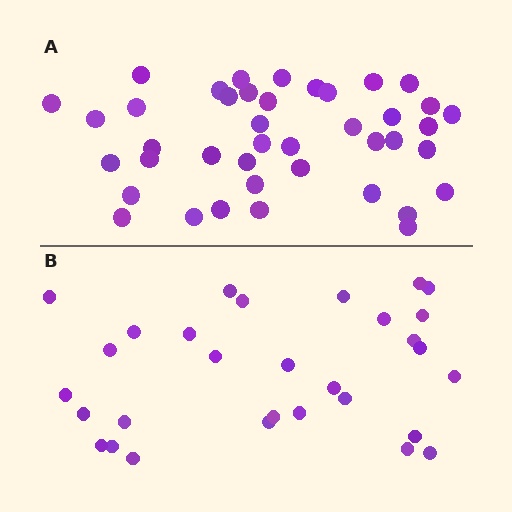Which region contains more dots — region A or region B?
Region A (the top region) has more dots.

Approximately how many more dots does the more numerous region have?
Region A has roughly 12 or so more dots than region B.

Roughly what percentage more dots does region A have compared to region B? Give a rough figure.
About 35% more.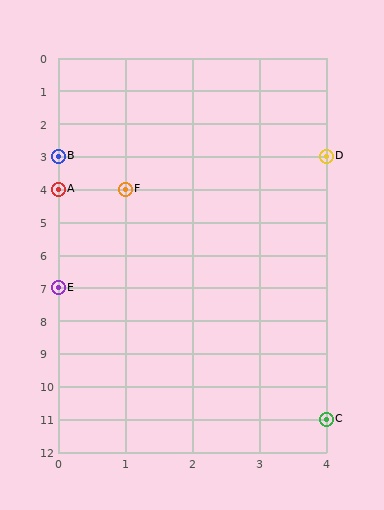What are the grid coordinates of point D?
Point D is at grid coordinates (4, 3).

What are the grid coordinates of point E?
Point E is at grid coordinates (0, 7).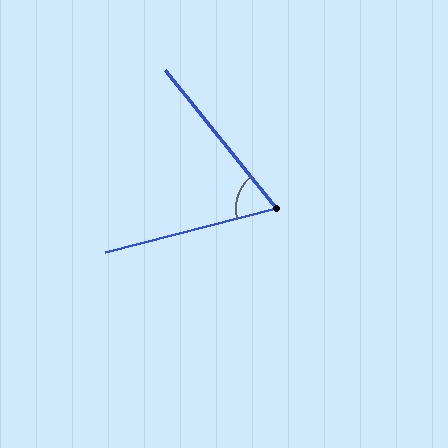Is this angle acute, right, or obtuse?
It is acute.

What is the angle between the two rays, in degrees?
Approximately 66 degrees.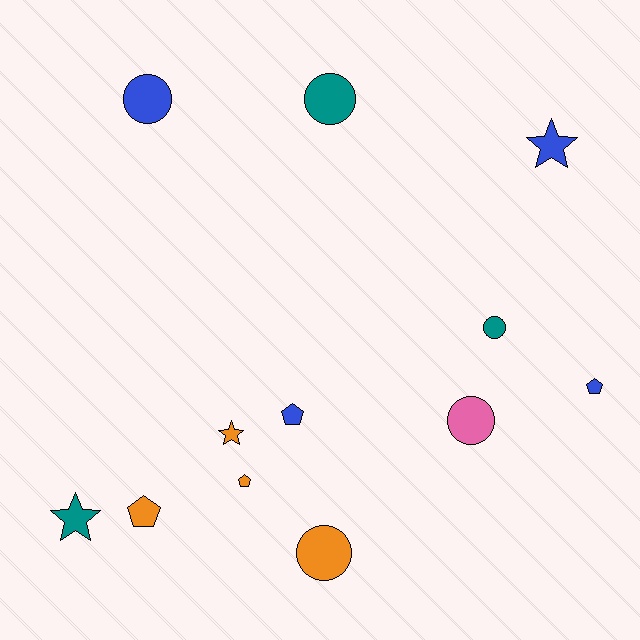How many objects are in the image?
There are 12 objects.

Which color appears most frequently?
Blue, with 4 objects.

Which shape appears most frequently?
Circle, with 5 objects.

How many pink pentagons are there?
There are no pink pentagons.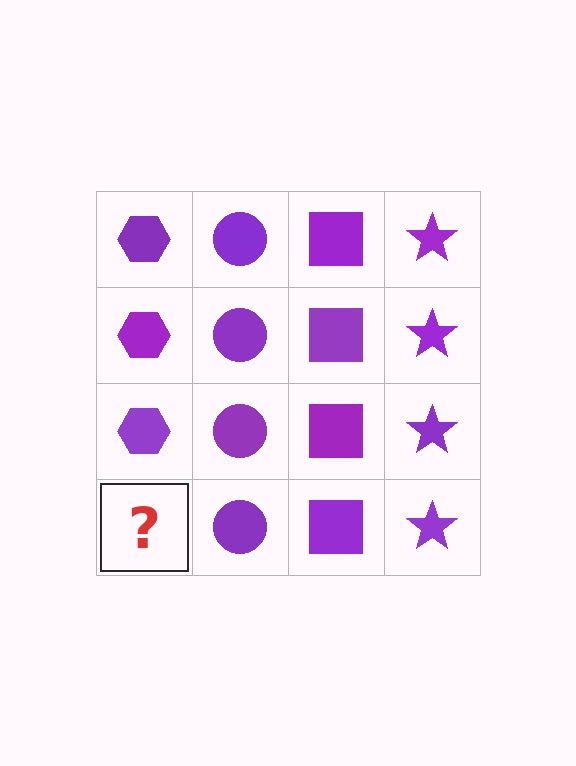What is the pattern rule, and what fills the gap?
The rule is that each column has a consistent shape. The gap should be filled with a purple hexagon.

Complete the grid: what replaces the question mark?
The question mark should be replaced with a purple hexagon.